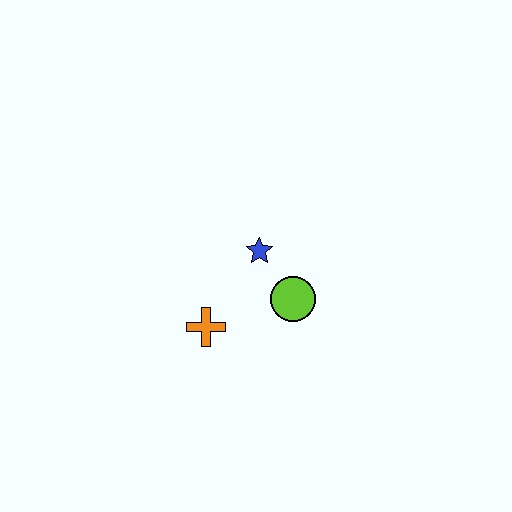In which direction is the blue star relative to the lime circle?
The blue star is above the lime circle.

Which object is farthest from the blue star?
The orange cross is farthest from the blue star.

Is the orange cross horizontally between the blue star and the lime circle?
No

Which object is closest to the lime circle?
The blue star is closest to the lime circle.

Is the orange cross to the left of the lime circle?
Yes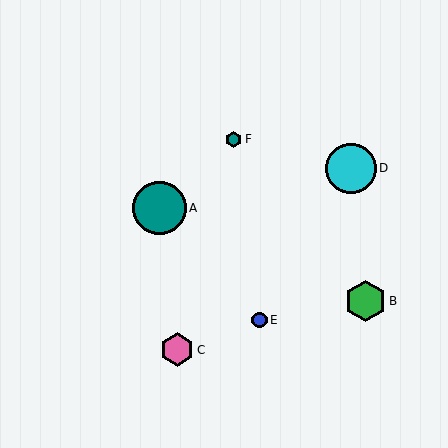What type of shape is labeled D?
Shape D is a cyan circle.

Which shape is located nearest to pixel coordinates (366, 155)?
The cyan circle (labeled D) at (351, 168) is nearest to that location.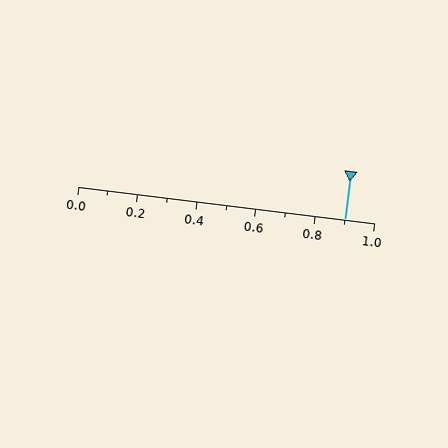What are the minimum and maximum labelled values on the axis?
The axis runs from 0.0 to 1.0.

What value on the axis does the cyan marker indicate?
The marker indicates approximately 0.9.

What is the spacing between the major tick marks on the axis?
The major ticks are spaced 0.2 apart.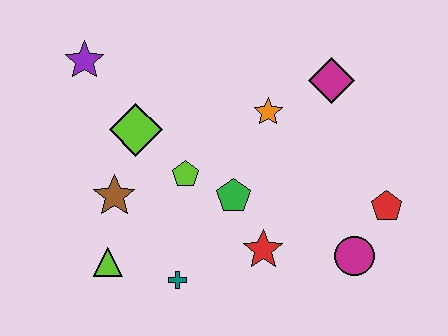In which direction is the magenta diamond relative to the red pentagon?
The magenta diamond is above the red pentagon.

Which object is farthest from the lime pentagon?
The red pentagon is farthest from the lime pentagon.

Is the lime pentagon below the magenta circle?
No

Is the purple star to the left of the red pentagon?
Yes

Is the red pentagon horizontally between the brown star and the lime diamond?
No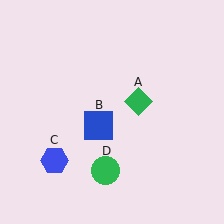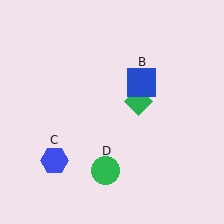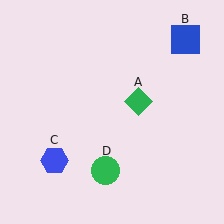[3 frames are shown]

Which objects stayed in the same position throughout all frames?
Green diamond (object A) and blue hexagon (object C) and green circle (object D) remained stationary.